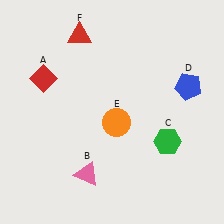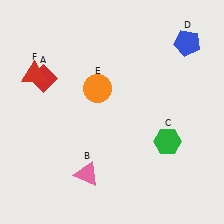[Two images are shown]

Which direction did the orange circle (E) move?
The orange circle (E) moved up.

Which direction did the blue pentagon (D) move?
The blue pentagon (D) moved up.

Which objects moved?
The objects that moved are: the blue pentagon (D), the orange circle (E), the red triangle (F).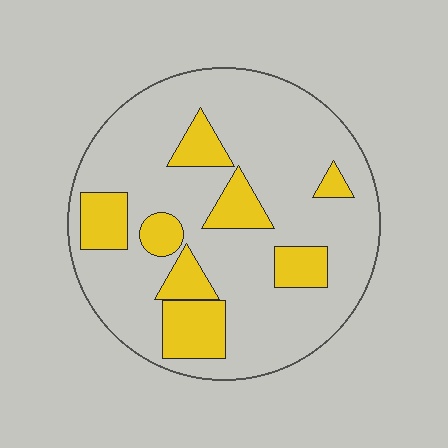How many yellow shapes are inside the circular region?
8.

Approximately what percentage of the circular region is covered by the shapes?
Approximately 25%.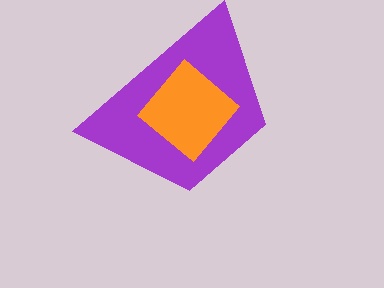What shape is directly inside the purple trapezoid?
The orange diamond.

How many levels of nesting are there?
2.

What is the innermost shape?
The orange diamond.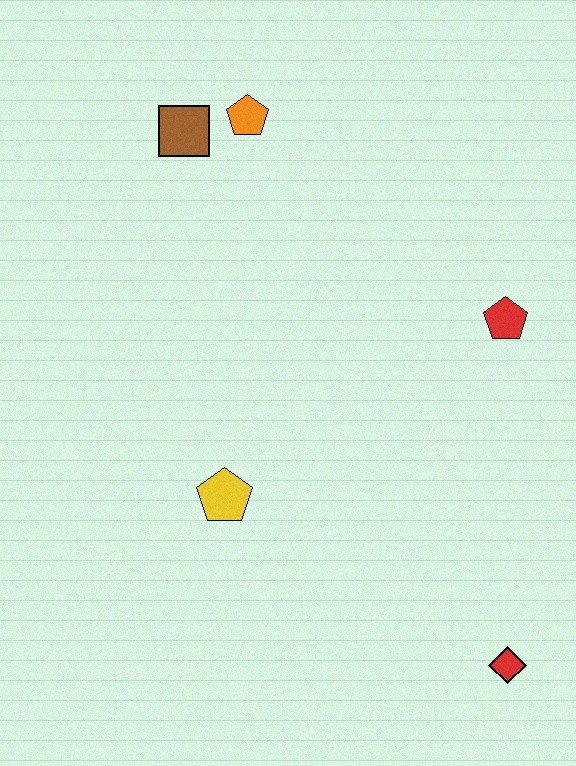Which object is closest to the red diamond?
The yellow pentagon is closest to the red diamond.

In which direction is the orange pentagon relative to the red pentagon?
The orange pentagon is to the left of the red pentagon.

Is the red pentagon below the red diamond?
No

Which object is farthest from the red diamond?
The brown square is farthest from the red diamond.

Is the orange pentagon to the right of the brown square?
Yes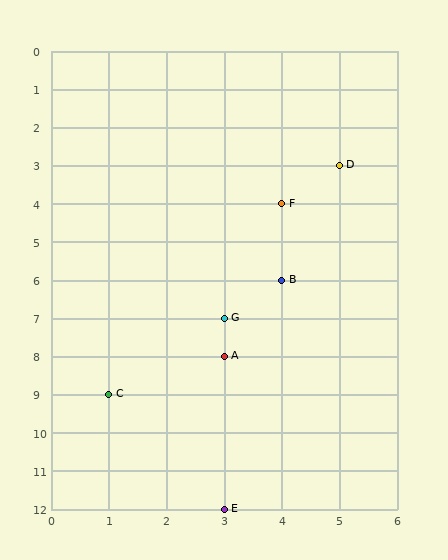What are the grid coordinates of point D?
Point D is at grid coordinates (5, 3).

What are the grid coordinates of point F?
Point F is at grid coordinates (4, 4).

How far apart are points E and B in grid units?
Points E and B are 1 column and 6 rows apart (about 6.1 grid units diagonally).